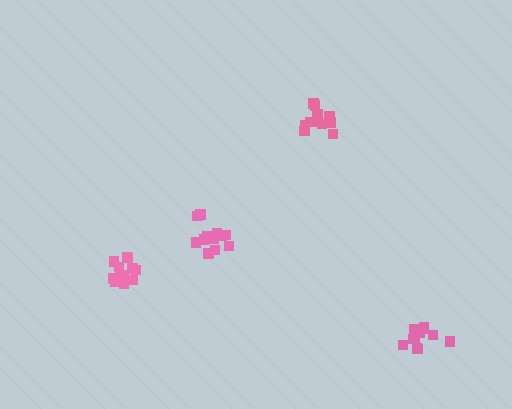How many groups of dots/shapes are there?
There are 4 groups.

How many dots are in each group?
Group 1: 12 dots, Group 2: 14 dots, Group 3: 12 dots, Group 4: 12 dots (50 total).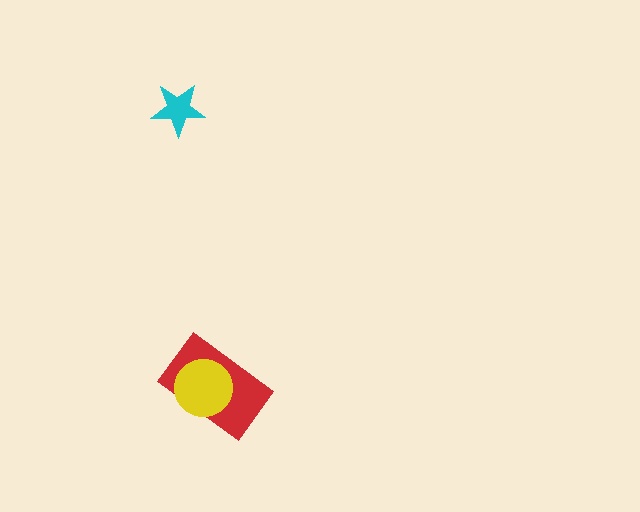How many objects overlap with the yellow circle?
1 object overlaps with the yellow circle.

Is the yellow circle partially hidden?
No, no other shape covers it.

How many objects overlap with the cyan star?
0 objects overlap with the cyan star.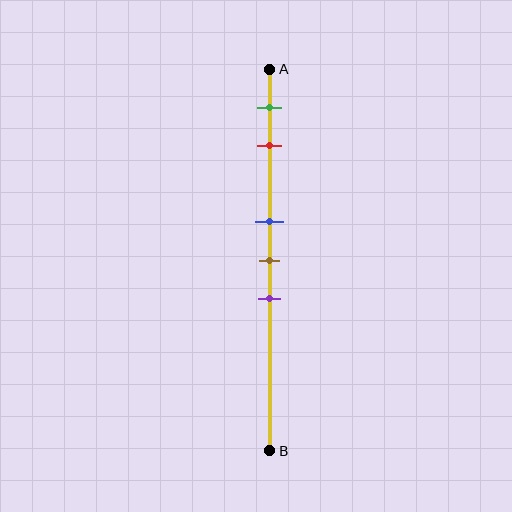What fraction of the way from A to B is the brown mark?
The brown mark is approximately 50% (0.5) of the way from A to B.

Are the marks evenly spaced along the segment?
No, the marks are not evenly spaced.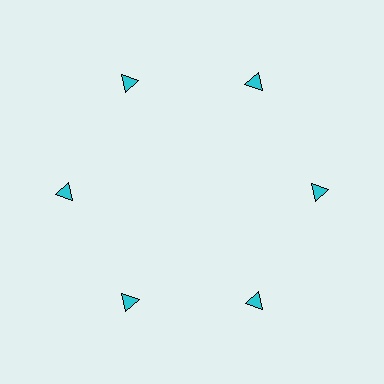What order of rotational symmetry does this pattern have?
This pattern has 6-fold rotational symmetry.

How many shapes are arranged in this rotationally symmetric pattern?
There are 6 shapes, arranged in 6 groups of 1.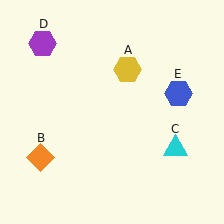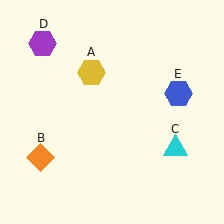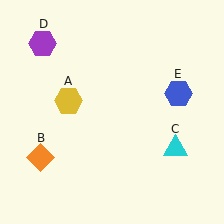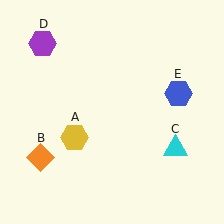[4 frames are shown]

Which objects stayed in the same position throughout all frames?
Orange diamond (object B) and cyan triangle (object C) and purple hexagon (object D) and blue hexagon (object E) remained stationary.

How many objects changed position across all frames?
1 object changed position: yellow hexagon (object A).